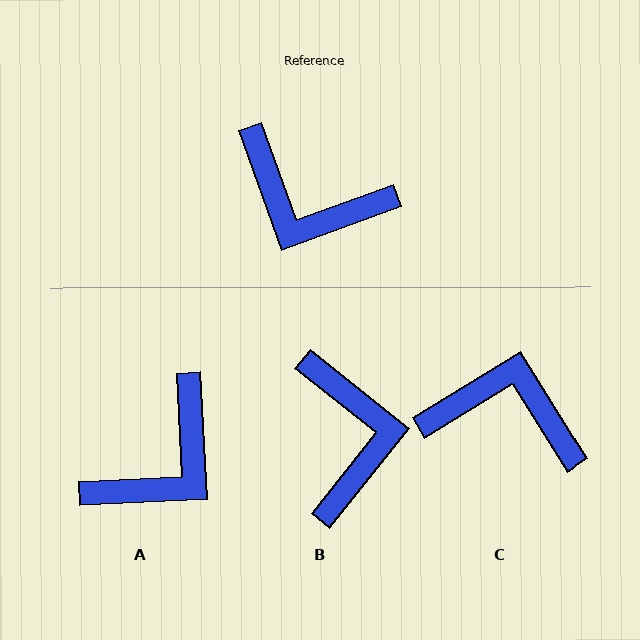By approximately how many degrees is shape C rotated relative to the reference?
Approximately 168 degrees clockwise.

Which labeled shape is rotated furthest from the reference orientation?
C, about 168 degrees away.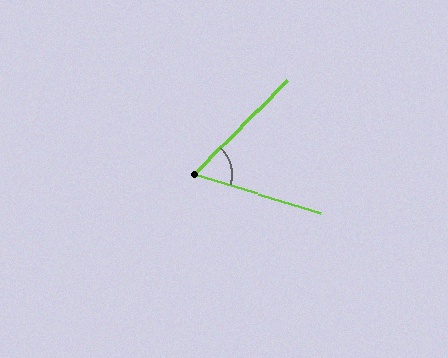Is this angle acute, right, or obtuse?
It is acute.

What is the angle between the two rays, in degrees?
Approximately 63 degrees.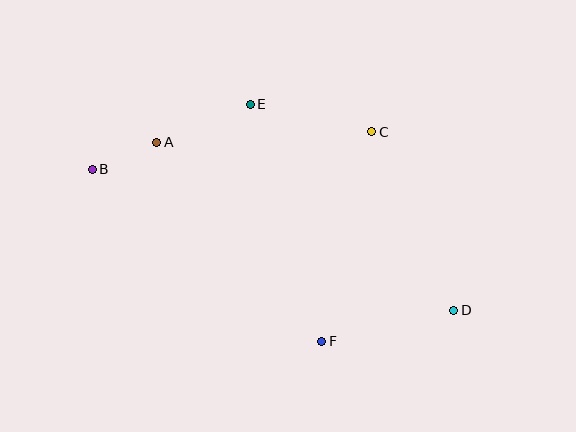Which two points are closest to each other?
Points A and B are closest to each other.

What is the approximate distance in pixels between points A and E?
The distance between A and E is approximately 101 pixels.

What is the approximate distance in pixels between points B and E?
The distance between B and E is approximately 171 pixels.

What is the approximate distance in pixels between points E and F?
The distance between E and F is approximately 247 pixels.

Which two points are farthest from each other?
Points B and D are farthest from each other.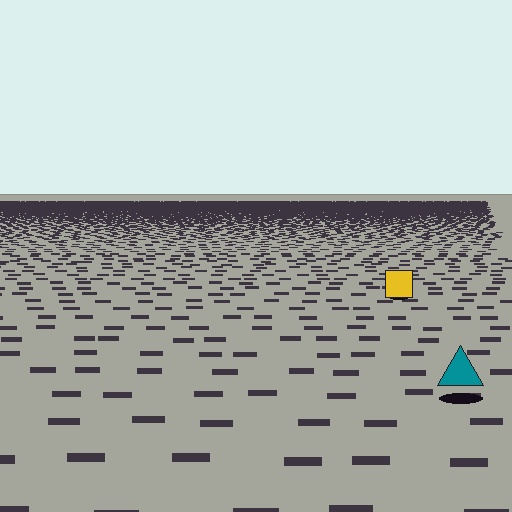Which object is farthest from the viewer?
The yellow square is farthest from the viewer. It appears smaller and the ground texture around it is denser.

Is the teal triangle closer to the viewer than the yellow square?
Yes. The teal triangle is closer — you can tell from the texture gradient: the ground texture is coarser near it.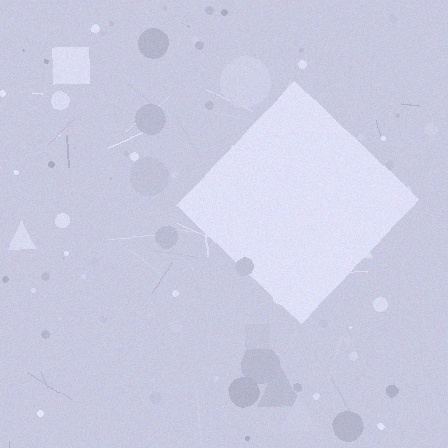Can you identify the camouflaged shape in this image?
The camouflaged shape is a diamond.